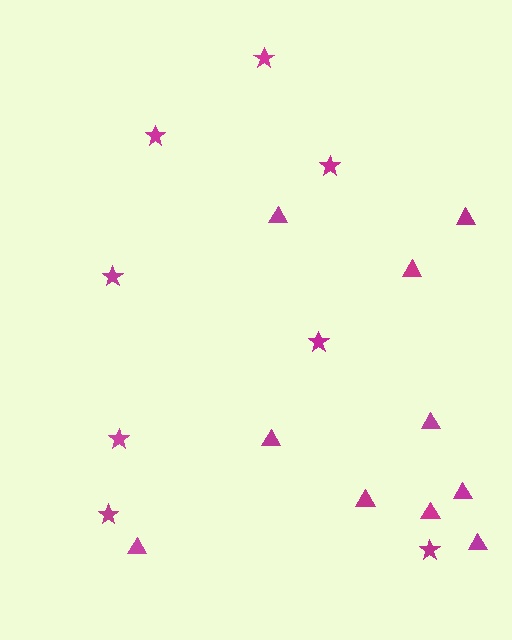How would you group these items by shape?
There are 2 groups: one group of stars (8) and one group of triangles (10).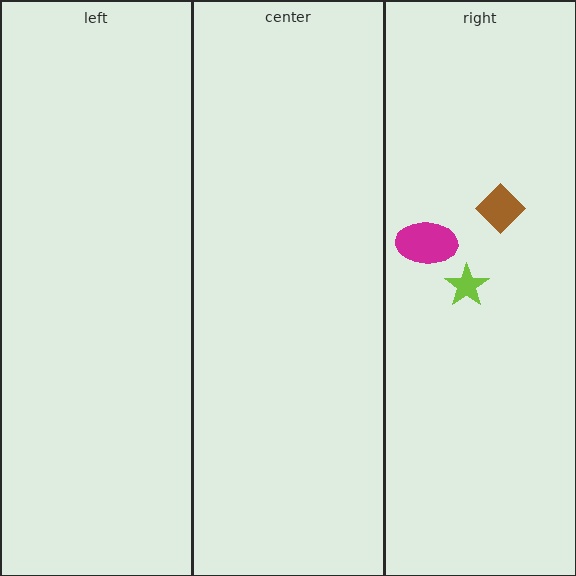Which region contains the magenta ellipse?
The right region.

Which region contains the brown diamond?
The right region.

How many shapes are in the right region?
3.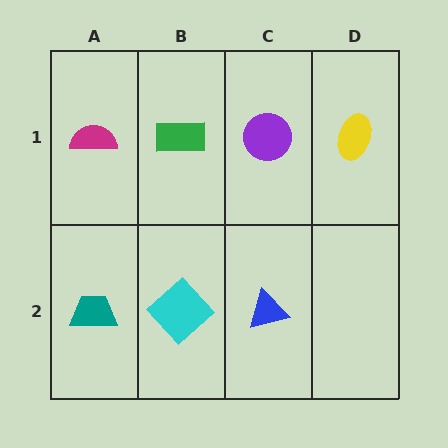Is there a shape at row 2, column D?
No, that cell is empty.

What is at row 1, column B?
A green rectangle.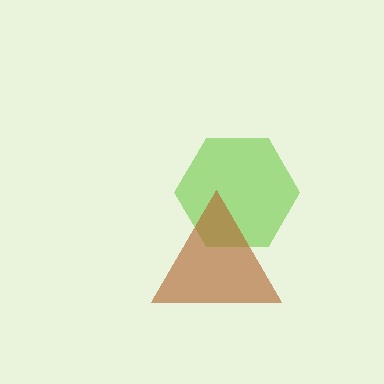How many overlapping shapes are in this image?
There are 2 overlapping shapes in the image.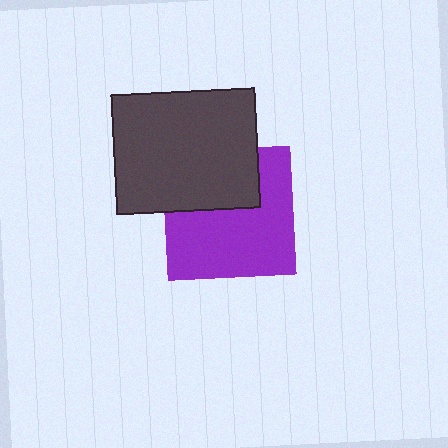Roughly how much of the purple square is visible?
About half of it is visible (roughly 65%).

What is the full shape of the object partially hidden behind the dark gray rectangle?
The partially hidden object is a purple square.